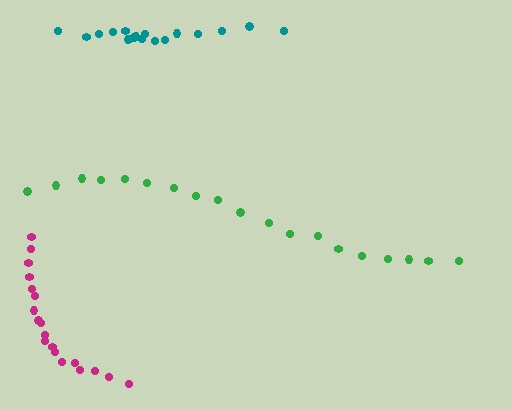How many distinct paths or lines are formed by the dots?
There are 3 distinct paths.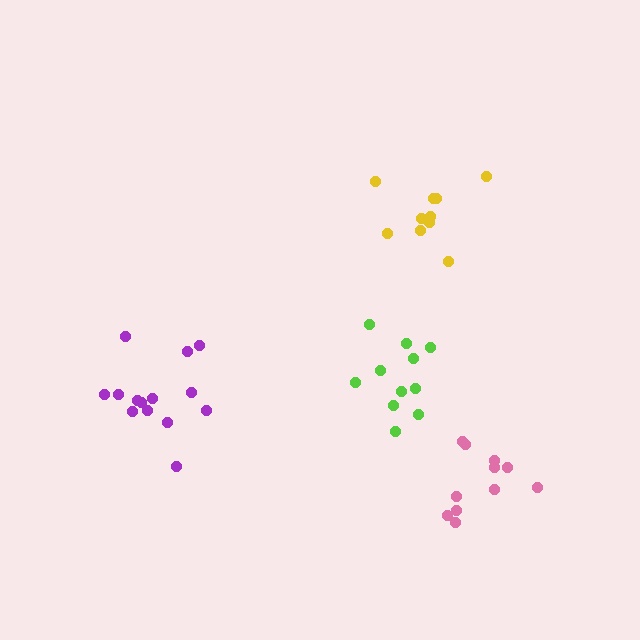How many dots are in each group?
Group 1: 11 dots, Group 2: 10 dots, Group 3: 14 dots, Group 4: 11 dots (46 total).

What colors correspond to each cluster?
The clusters are colored: pink, yellow, purple, lime.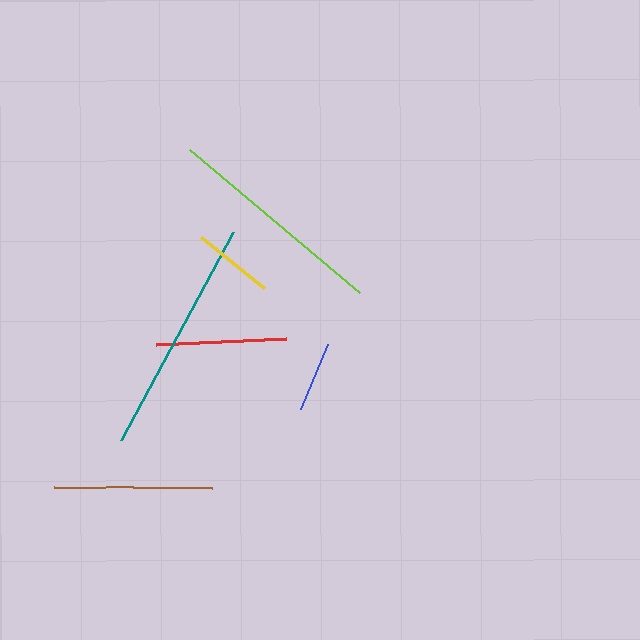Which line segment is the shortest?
The blue line is the shortest at approximately 70 pixels.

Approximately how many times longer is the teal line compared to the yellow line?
The teal line is approximately 2.9 times the length of the yellow line.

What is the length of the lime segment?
The lime segment is approximately 222 pixels long.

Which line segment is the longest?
The teal line is the longest at approximately 237 pixels.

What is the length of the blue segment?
The blue segment is approximately 70 pixels long.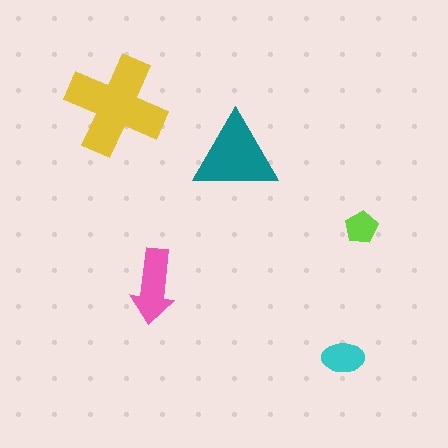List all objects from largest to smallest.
The yellow cross, the teal triangle, the pink arrow, the cyan ellipse, the lime pentagon.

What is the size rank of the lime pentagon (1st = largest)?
5th.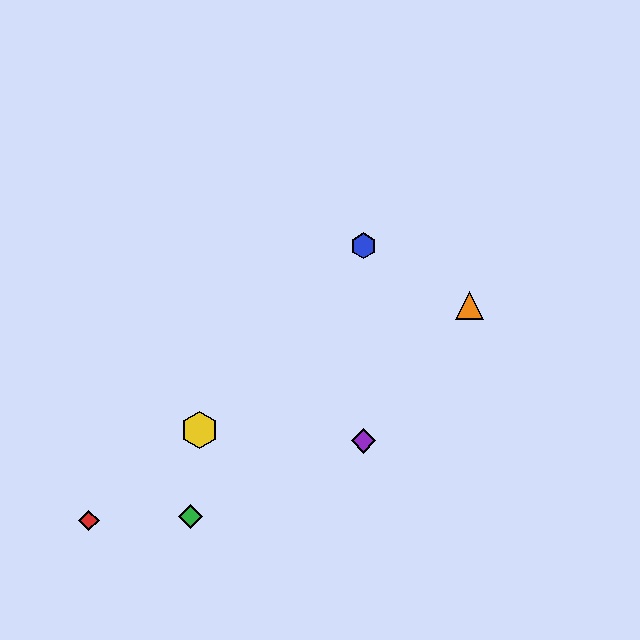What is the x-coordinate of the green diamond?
The green diamond is at x≈191.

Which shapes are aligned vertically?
The blue hexagon, the purple diamond are aligned vertically.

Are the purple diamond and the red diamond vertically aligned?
No, the purple diamond is at x≈364 and the red diamond is at x≈89.